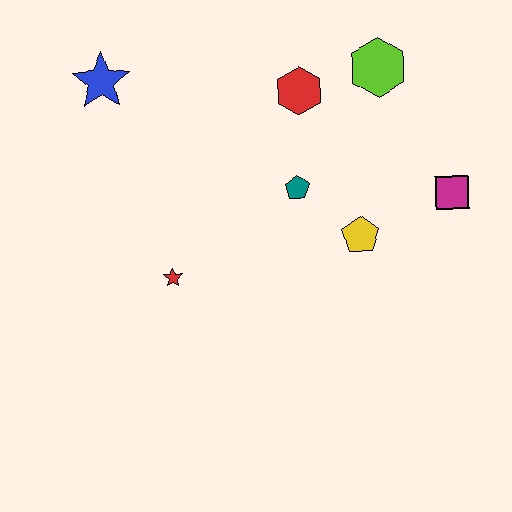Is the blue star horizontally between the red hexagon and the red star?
No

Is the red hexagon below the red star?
No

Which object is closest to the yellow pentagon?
The teal pentagon is closest to the yellow pentagon.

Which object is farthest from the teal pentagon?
The blue star is farthest from the teal pentagon.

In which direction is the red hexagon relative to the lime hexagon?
The red hexagon is to the left of the lime hexagon.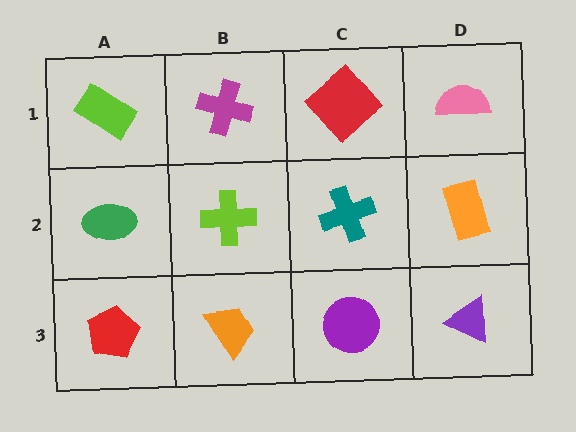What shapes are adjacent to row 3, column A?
A green ellipse (row 2, column A), an orange trapezoid (row 3, column B).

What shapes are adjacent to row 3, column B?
A lime cross (row 2, column B), a red pentagon (row 3, column A), a purple circle (row 3, column C).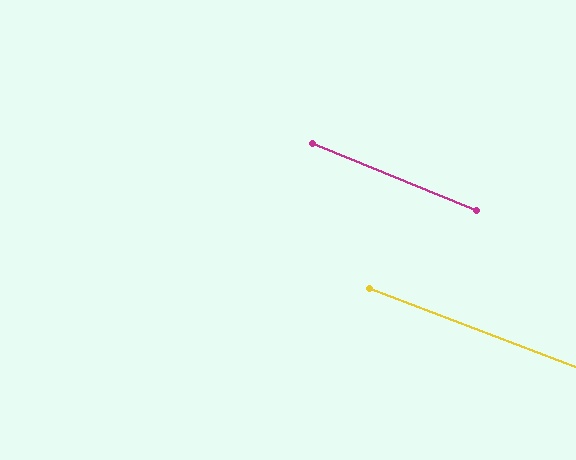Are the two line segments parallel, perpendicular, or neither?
Parallel — their directions differ by only 1.2°.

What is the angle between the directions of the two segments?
Approximately 1 degree.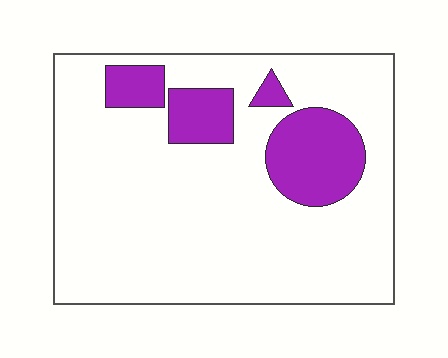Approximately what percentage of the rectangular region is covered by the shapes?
Approximately 20%.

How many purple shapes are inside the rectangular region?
4.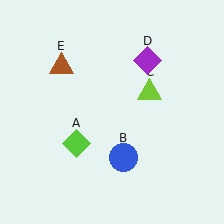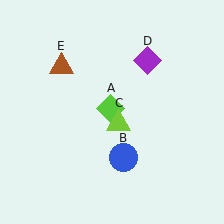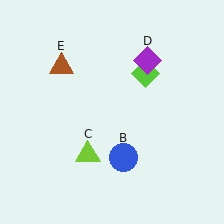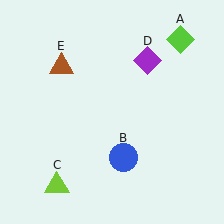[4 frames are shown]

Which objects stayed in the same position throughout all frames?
Blue circle (object B) and purple diamond (object D) and brown triangle (object E) remained stationary.